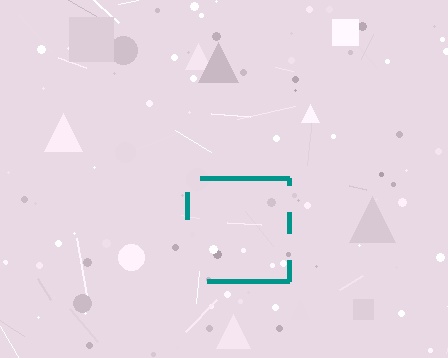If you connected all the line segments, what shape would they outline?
They would outline a square.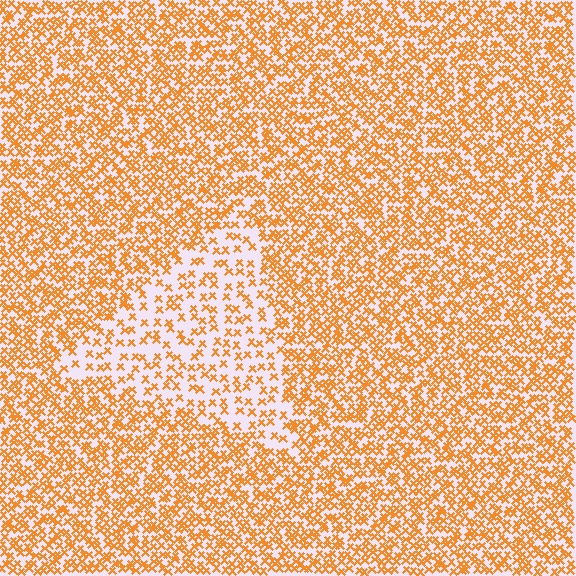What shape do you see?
I see a triangle.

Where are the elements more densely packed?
The elements are more densely packed outside the triangle boundary.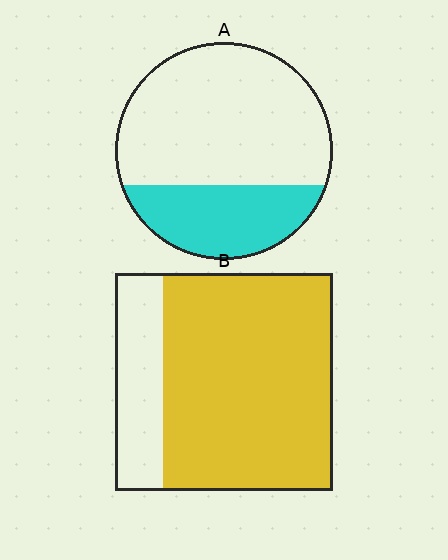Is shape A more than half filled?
No.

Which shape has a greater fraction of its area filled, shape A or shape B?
Shape B.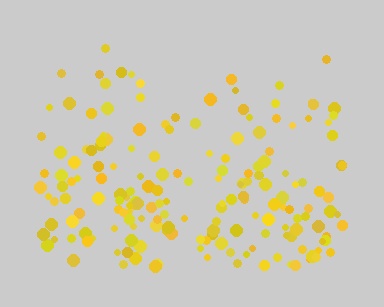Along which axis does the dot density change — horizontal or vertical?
Vertical.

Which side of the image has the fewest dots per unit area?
The top.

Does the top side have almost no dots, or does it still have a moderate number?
Still a moderate number, just noticeably fewer than the bottom.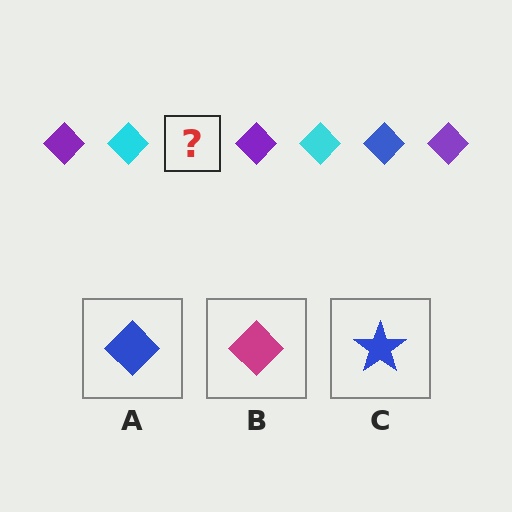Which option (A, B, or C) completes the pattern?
A.